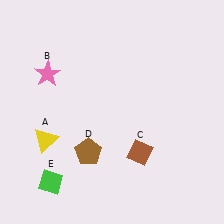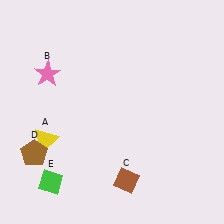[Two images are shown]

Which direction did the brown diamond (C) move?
The brown diamond (C) moved down.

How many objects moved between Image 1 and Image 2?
2 objects moved between the two images.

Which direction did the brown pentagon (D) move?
The brown pentagon (D) moved left.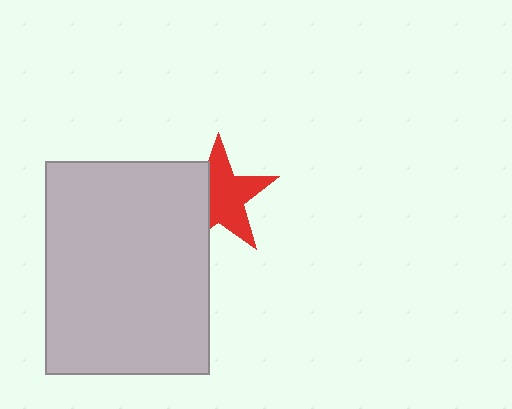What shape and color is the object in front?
The object in front is a light gray rectangle.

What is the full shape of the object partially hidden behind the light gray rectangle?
The partially hidden object is a red star.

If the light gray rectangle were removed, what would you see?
You would see the complete red star.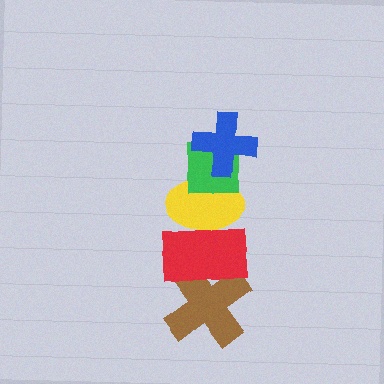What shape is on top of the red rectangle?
The yellow ellipse is on top of the red rectangle.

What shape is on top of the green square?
The blue cross is on top of the green square.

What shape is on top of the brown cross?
The red rectangle is on top of the brown cross.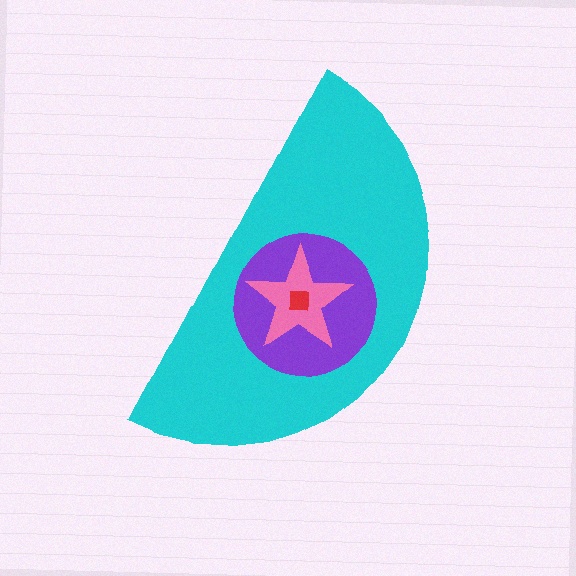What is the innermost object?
The red square.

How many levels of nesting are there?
4.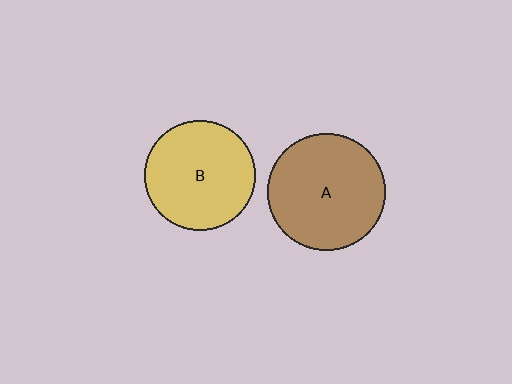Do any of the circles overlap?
No, none of the circles overlap.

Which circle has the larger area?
Circle A (brown).